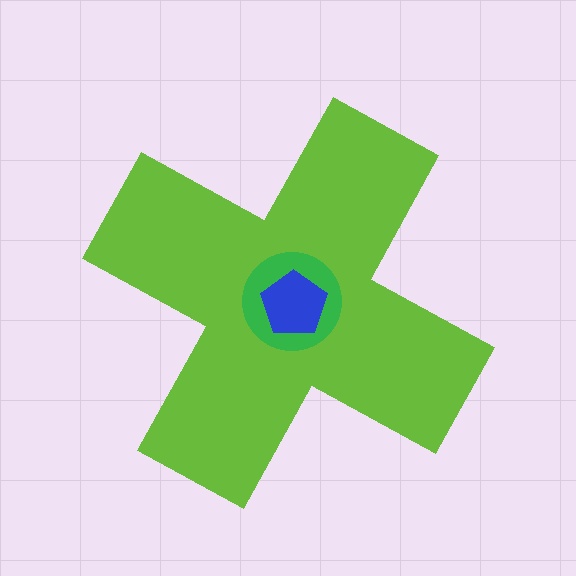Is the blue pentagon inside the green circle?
Yes.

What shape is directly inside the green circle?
The blue pentagon.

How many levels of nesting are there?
3.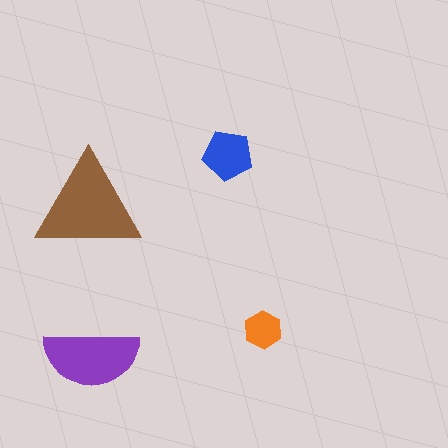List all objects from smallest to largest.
The orange hexagon, the blue pentagon, the purple semicircle, the brown triangle.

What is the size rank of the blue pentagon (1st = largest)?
3rd.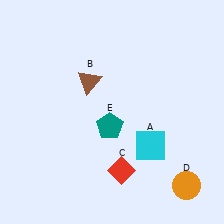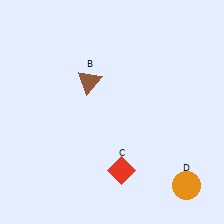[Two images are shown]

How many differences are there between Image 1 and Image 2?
There are 2 differences between the two images.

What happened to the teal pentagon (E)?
The teal pentagon (E) was removed in Image 2. It was in the bottom-left area of Image 1.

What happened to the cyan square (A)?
The cyan square (A) was removed in Image 2. It was in the bottom-right area of Image 1.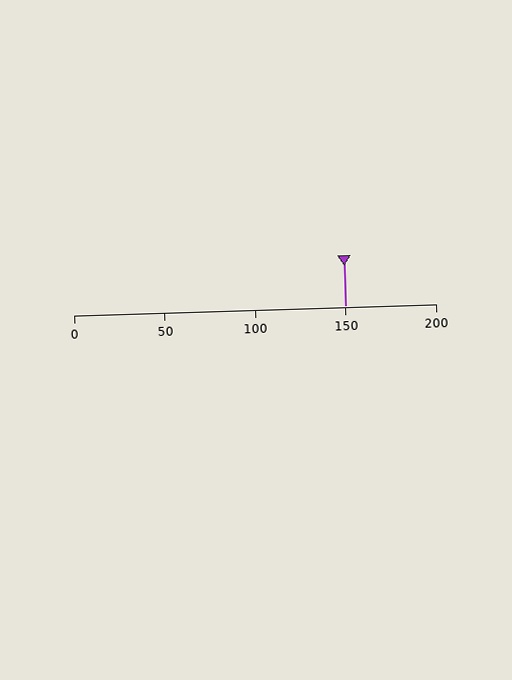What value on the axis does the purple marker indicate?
The marker indicates approximately 150.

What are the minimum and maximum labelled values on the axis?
The axis runs from 0 to 200.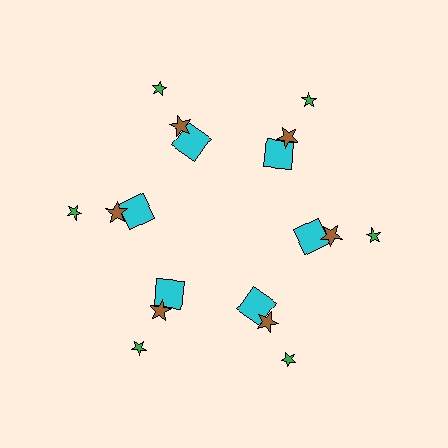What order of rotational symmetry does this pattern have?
This pattern has 6-fold rotational symmetry.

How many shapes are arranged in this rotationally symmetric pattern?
There are 18 shapes, arranged in 6 groups of 3.